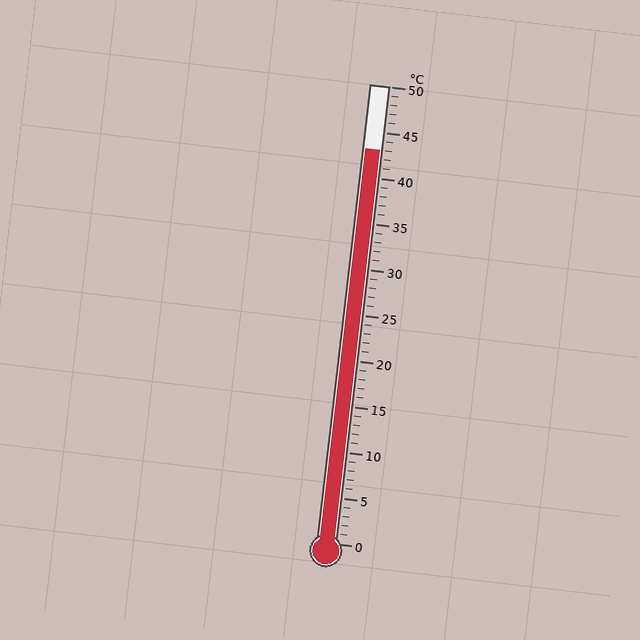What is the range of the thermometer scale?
The thermometer scale ranges from 0°C to 50°C.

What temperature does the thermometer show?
The thermometer shows approximately 43°C.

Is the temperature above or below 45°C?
The temperature is below 45°C.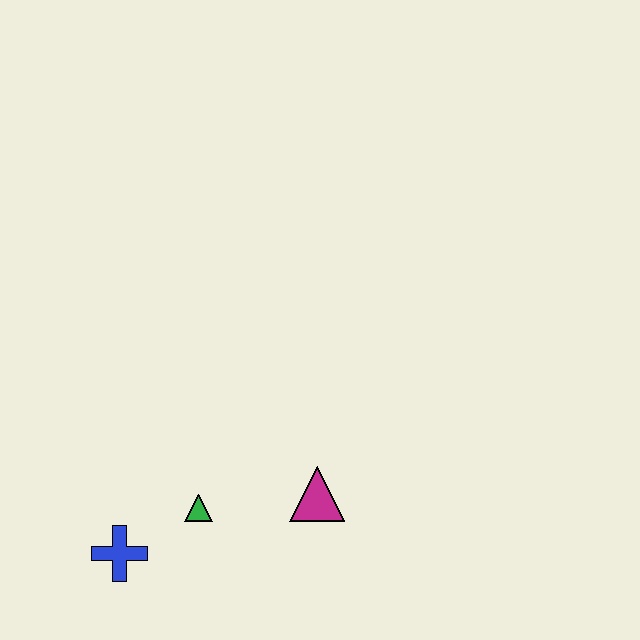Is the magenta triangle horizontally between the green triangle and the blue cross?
No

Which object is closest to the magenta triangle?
The green triangle is closest to the magenta triangle.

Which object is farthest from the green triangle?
The magenta triangle is farthest from the green triangle.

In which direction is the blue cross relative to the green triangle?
The blue cross is to the left of the green triangle.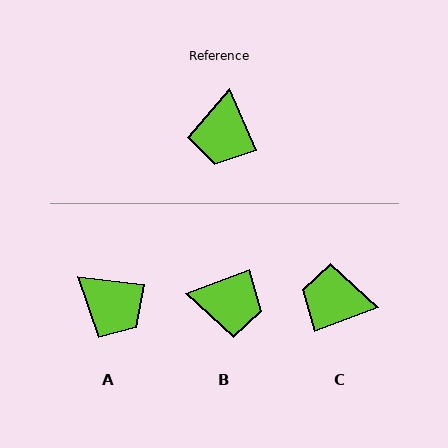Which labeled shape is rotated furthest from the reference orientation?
C, about 92 degrees away.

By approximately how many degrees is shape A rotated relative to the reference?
Approximately 60 degrees counter-clockwise.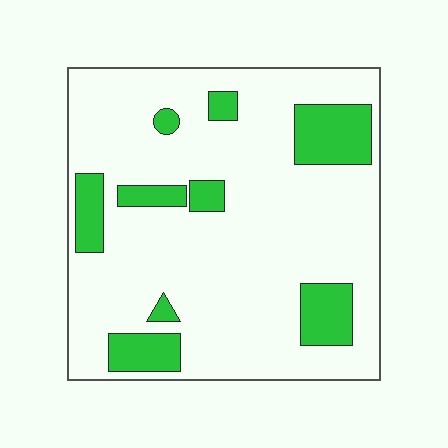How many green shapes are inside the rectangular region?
9.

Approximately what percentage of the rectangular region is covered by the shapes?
Approximately 20%.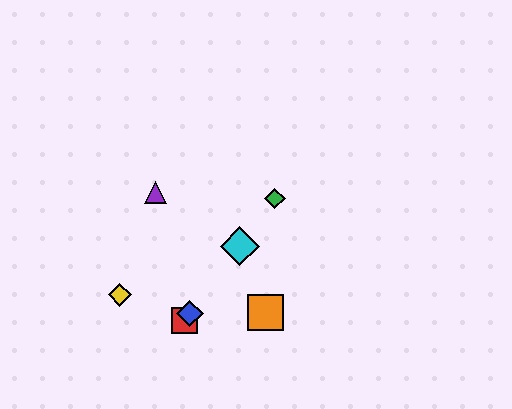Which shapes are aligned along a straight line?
The red square, the blue diamond, the green diamond, the cyan diamond are aligned along a straight line.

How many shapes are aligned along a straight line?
4 shapes (the red square, the blue diamond, the green diamond, the cyan diamond) are aligned along a straight line.